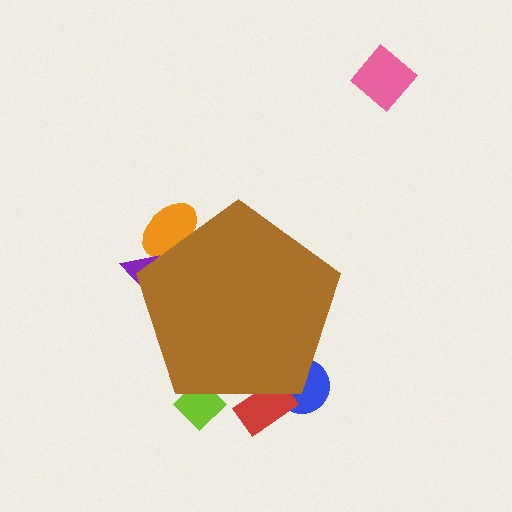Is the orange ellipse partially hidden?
Yes, the orange ellipse is partially hidden behind the brown pentagon.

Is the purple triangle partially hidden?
Yes, the purple triangle is partially hidden behind the brown pentagon.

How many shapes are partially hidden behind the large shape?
5 shapes are partially hidden.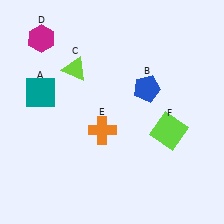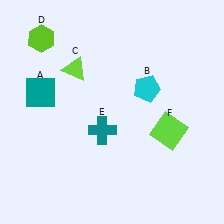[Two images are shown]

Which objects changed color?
B changed from blue to cyan. D changed from magenta to lime. E changed from orange to teal.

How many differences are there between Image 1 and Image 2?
There are 3 differences between the two images.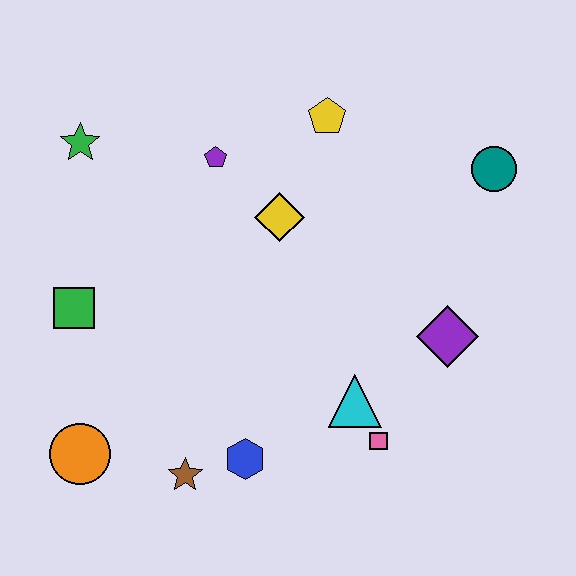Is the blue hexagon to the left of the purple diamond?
Yes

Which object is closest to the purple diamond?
The cyan triangle is closest to the purple diamond.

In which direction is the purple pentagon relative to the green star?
The purple pentagon is to the right of the green star.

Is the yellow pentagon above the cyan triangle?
Yes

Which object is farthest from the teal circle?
The orange circle is farthest from the teal circle.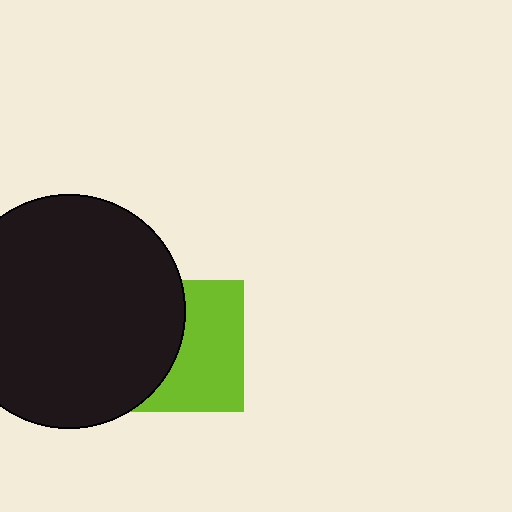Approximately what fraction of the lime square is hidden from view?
Roughly 47% of the lime square is hidden behind the black circle.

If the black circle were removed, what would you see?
You would see the complete lime square.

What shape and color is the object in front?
The object in front is a black circle.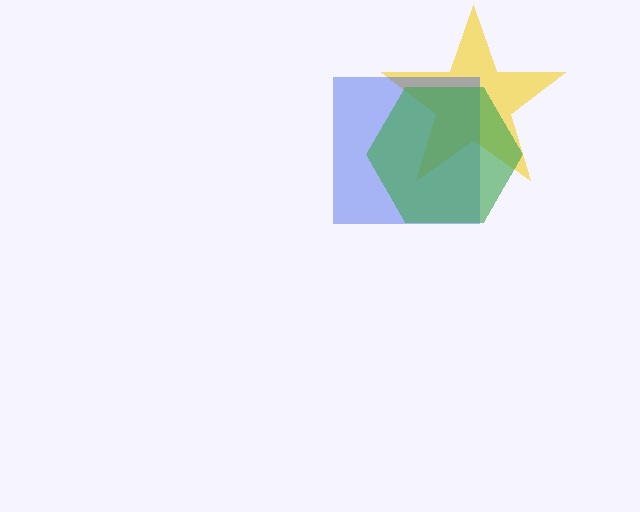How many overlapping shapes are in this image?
There are 3 overlapping shapes in the image.